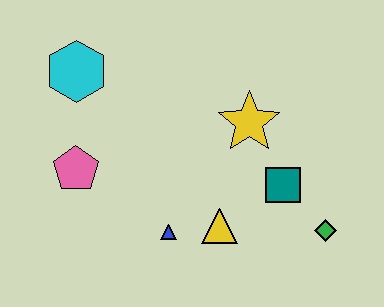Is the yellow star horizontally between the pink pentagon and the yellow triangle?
No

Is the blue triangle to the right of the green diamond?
No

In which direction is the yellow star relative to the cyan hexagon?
The yellow star is to the right of the cyan hexagon.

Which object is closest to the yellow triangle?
The blue triangle is closest to the yellow triangle.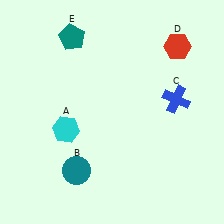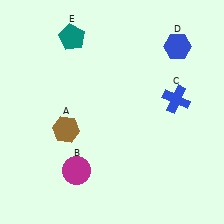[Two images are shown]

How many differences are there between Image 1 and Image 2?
There are 3 differences between the two images.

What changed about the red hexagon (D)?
In Image 1, D is red. In Image 2, it changed to blue.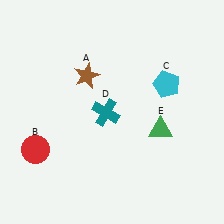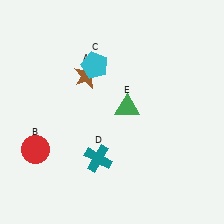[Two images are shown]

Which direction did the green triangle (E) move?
The green triangle (E) moved left.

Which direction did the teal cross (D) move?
The teal cross (D) moved down.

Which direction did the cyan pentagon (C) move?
The cyan pentagon (C) moved left.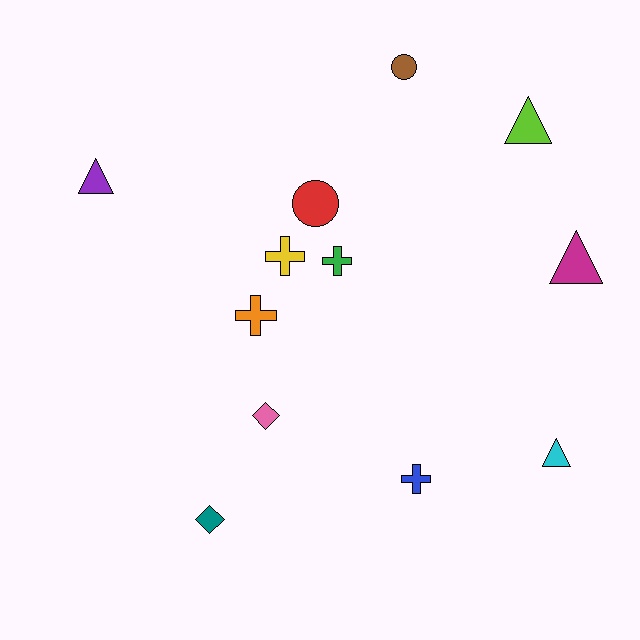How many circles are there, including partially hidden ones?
There are 2 circles.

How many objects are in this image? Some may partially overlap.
There are 12 objects.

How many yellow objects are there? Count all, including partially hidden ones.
There is 1 yellow object.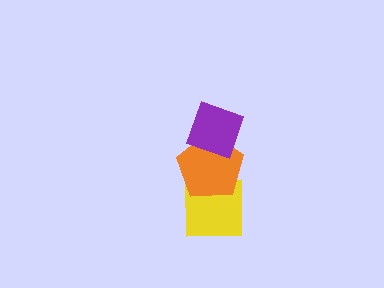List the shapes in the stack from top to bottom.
From top to bottom: the purple diamond, the orange pentagon, the yellow square.